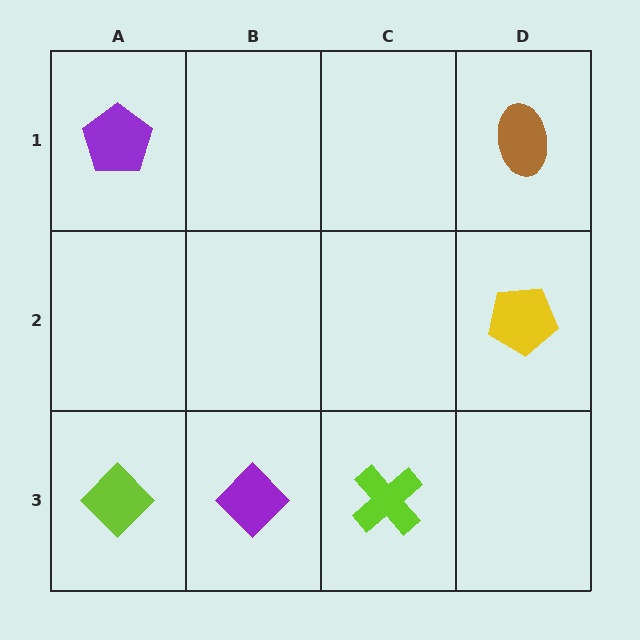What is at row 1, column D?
A brown ellipse.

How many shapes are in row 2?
1 shape.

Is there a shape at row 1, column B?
No, that cell is empty.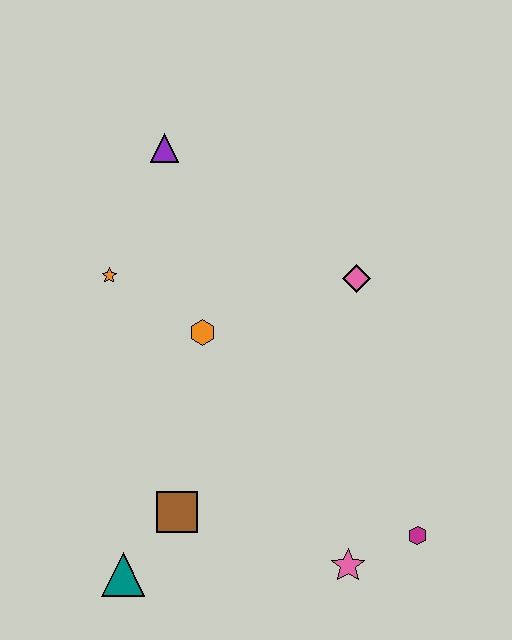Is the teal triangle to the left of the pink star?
Yes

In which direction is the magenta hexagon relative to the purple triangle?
The magenta hexagon is below the purple triangle.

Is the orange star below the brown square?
No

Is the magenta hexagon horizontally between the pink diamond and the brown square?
No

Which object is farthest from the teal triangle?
The purple triangle is farthest from the teal triangle.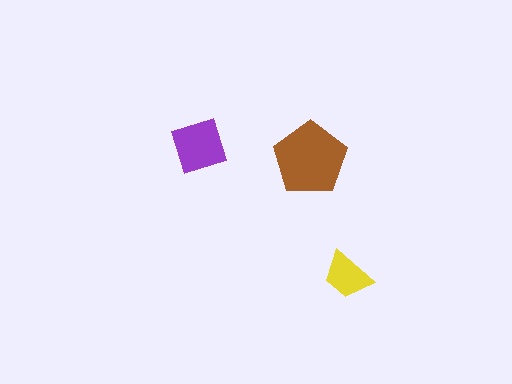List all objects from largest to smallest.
The brown pentagon, the purple diamond, the yellow trapezoid.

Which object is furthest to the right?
The yellow trapezoid is rightmost.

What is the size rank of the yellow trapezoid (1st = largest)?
3rd.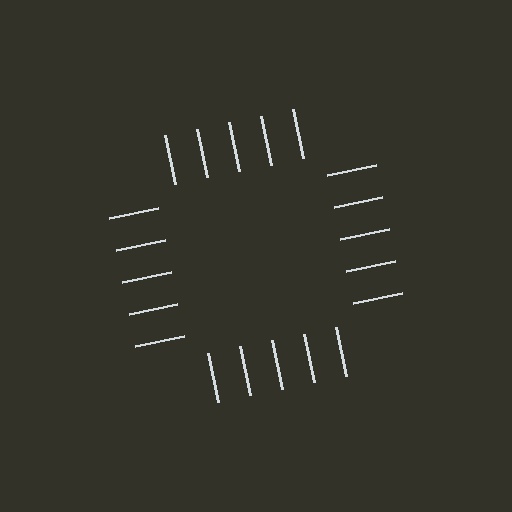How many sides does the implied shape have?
4 sides — the line-ends trace a square.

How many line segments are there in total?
20 — 5 along each of the 4 edges.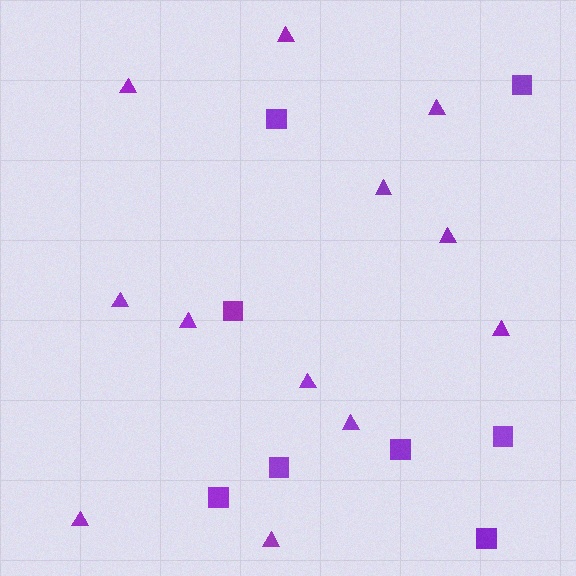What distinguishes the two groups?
There are 2 groups: one group of squares (8) and one group of triangles (12).